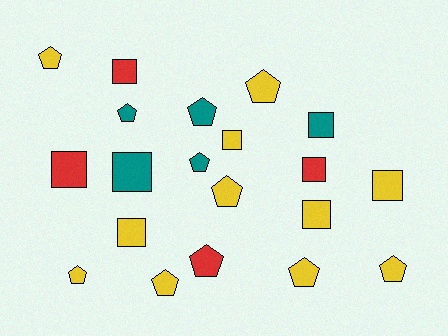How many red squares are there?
There are 3 red squares.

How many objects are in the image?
There are 20 objects.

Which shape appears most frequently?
Pentagon, with 11 objects.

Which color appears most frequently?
Yellow, with 11 objects.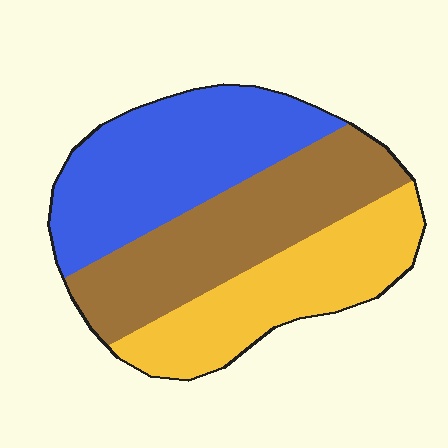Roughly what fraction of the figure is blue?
Blue takes up about three eighths (3/8) of the figure.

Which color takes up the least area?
Yellow, at roughly 30%.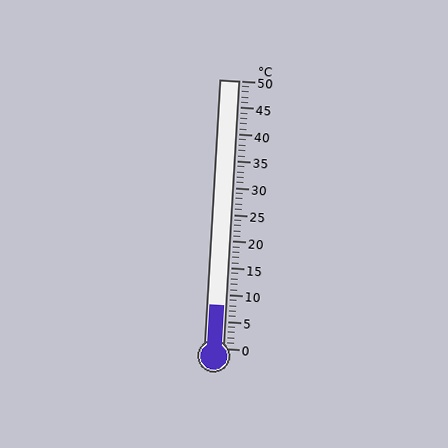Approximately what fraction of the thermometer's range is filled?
The thermometer is filled to approximately 15% of its range.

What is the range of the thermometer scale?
The thermometer scale ranges from 0°C to 50°C.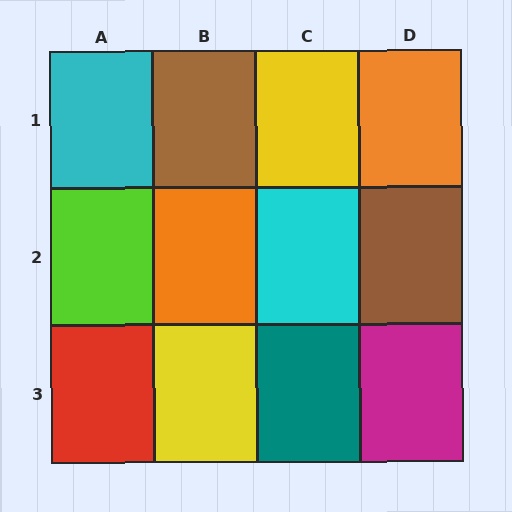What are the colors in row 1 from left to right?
Cyan, brown, yellow, orange.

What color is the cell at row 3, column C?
Teal.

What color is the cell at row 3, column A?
Red.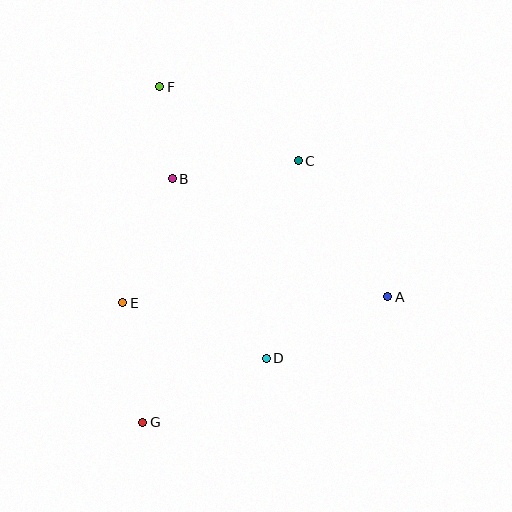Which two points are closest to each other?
Points B and F are closest to each other.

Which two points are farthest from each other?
Points F and G are farthest from each other.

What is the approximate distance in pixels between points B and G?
The distance between B and G is approximately 245 pixels.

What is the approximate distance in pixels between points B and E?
The distance between B and E is approximately 133 pixels.